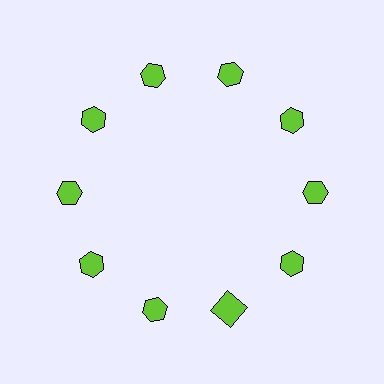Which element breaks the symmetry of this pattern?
The lime square at roughly the 5 o'clock position breaks the symmetry. All other shapes are lime hexagons.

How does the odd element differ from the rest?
It has a different shape: square instead of hexagon.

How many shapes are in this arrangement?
There are 10 shapes arranged in a ring pattern.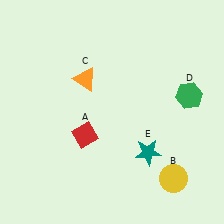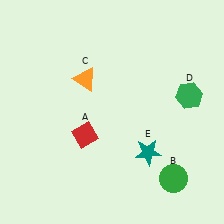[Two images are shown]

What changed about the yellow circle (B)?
In Image 1, B is yellow. In Image 2, it changed to green.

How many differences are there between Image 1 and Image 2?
There is 1 difference between the two images.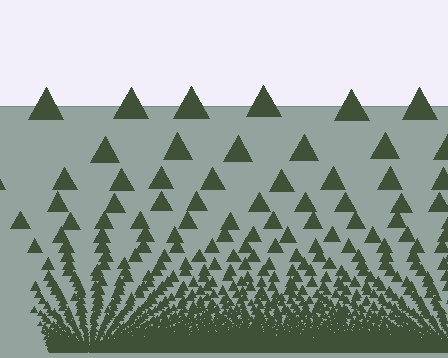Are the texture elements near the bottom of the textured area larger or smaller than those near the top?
Smaller. The gradient is inverted — elements near the bottom are smaller and denser.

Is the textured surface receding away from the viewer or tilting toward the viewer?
The surface appears to tilt toward the viewer. Texture elements get larger and sparser toward the top.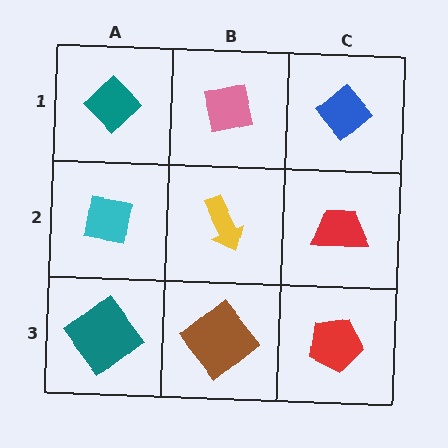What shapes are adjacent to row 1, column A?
A cyan square (row 2, column A), a pink square (row 1, column B).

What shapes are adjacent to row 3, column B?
A yellow arrow (row 2, column B), a teal diamond (row 3, column A), a red pentagon (row 3, column C).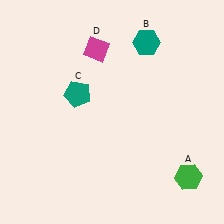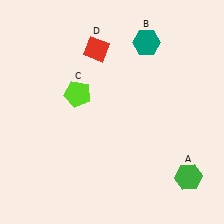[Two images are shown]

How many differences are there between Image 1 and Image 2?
There are 2 differences between the two images.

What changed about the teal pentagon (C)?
In Image 1, C is teal. In Image 2, it changed to lime.